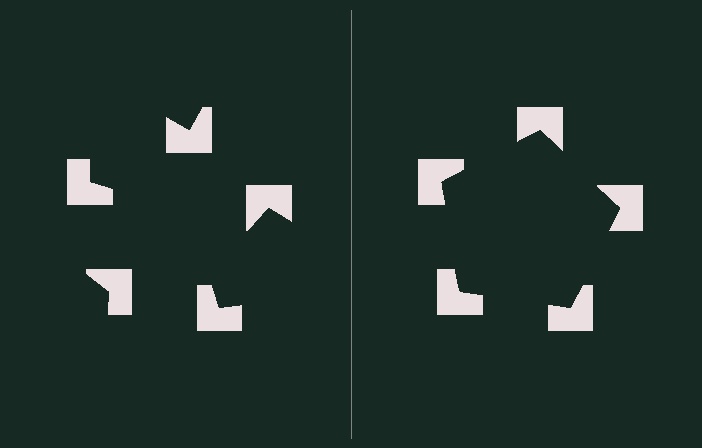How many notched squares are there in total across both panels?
10 — 5 on each side.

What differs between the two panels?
The notched squares are positioned identically on both sides; only the wedge orientations differ. On the right they align to a pentagon; on the left they are misaligned.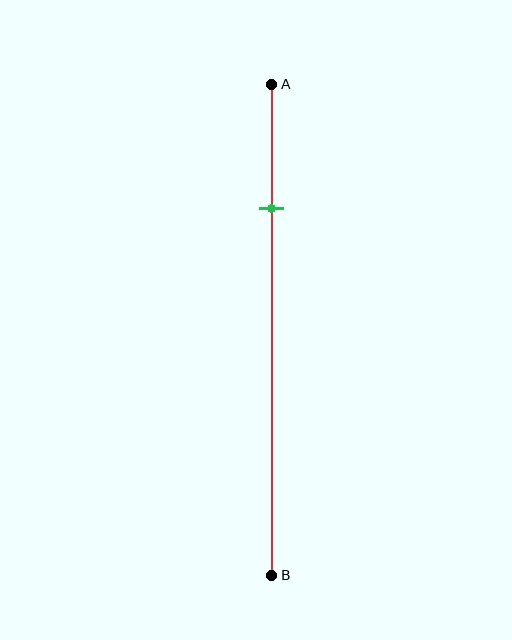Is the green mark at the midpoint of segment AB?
No, the mark is at about 25% from A, not at the 50% midpoint.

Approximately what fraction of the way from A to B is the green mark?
The green mark is approximately 25% of the way from A to B.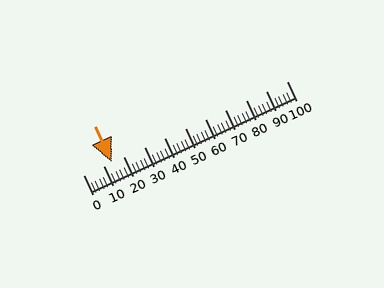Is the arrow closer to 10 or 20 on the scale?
The arrow is closer to 10.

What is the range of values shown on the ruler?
The ruler shows values from 0 to 100.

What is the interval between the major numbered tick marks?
The major tick marks are spaced 10 units apart.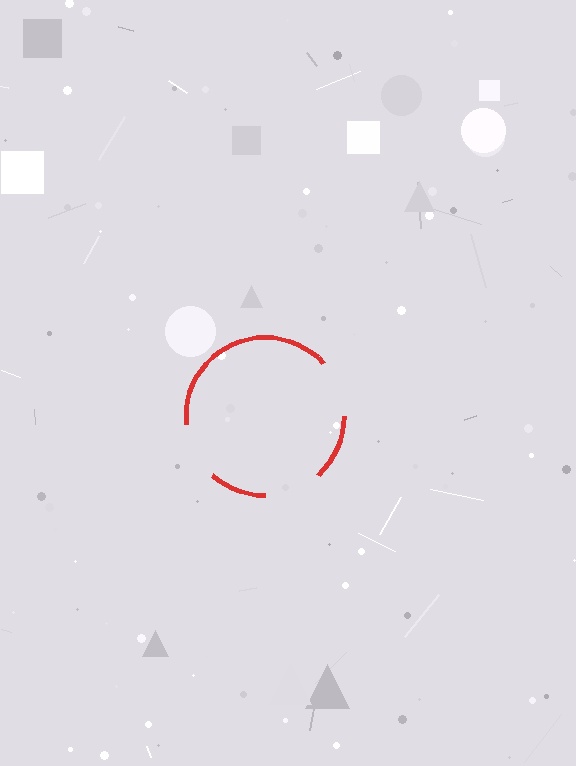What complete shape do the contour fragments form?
The contour fragments form a circle.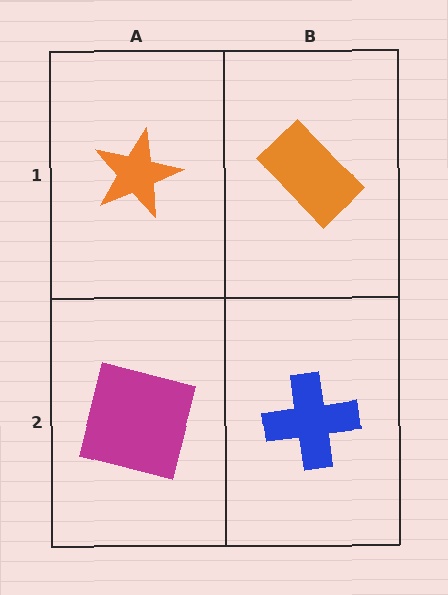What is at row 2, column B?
A blue cross.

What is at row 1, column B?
An orange rectangle.